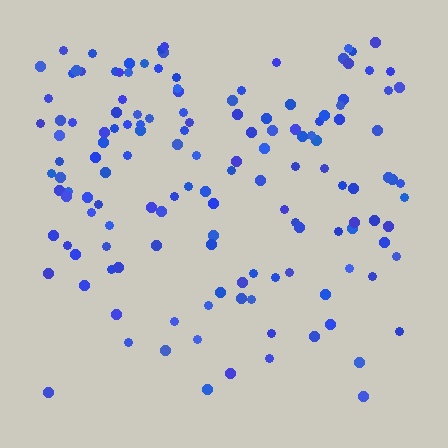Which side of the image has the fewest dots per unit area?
The bottom.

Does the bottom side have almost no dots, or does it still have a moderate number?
Still a moderate number, just noticeably fewer than the top.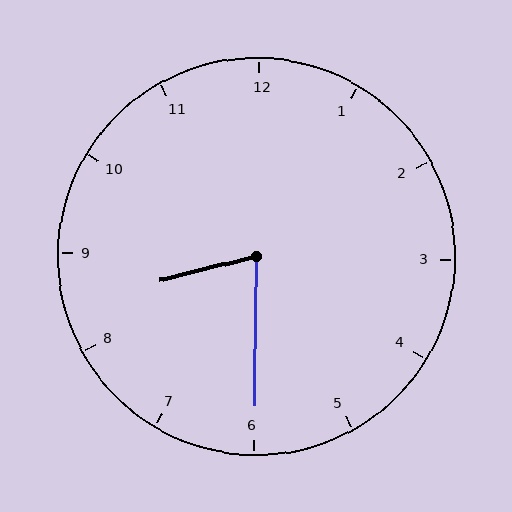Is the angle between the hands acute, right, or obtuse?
It is acute.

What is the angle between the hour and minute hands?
Approximately 75 degrees.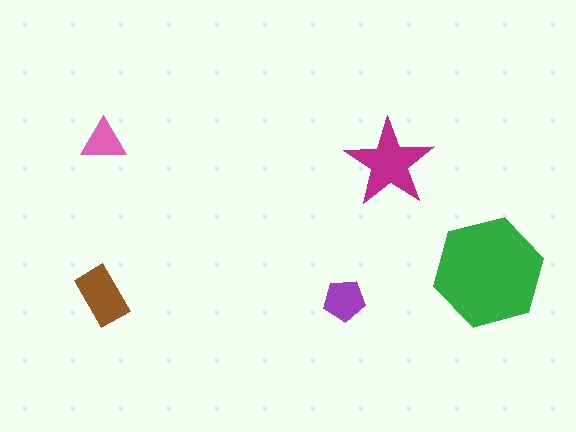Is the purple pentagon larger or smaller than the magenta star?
Smaller.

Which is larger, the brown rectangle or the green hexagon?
The green hexagon.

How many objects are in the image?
There are 5 objects in the image.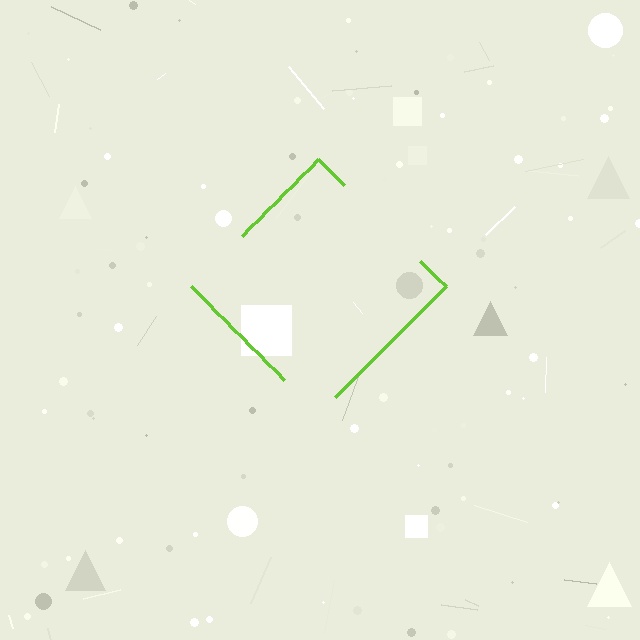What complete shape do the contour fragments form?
The contour fragments form a diamond.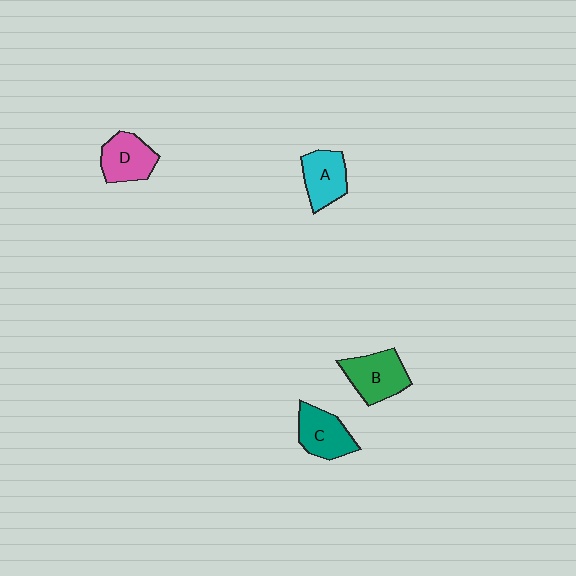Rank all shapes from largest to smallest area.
From largest to smallest: B (green), C (teal), D (pink), A (cyan).